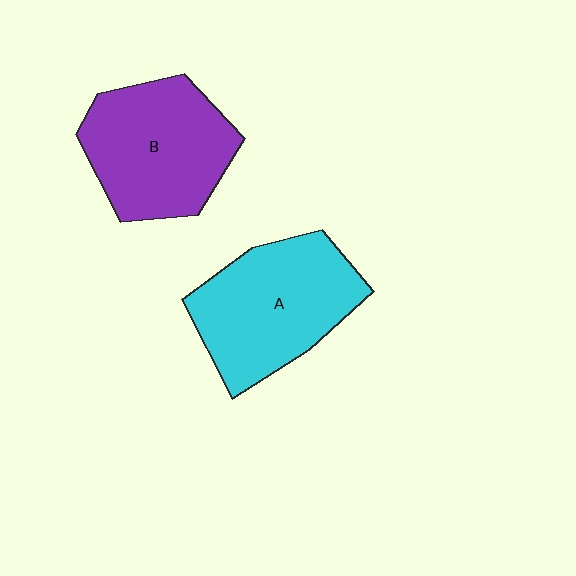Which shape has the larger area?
Shape A (cyan).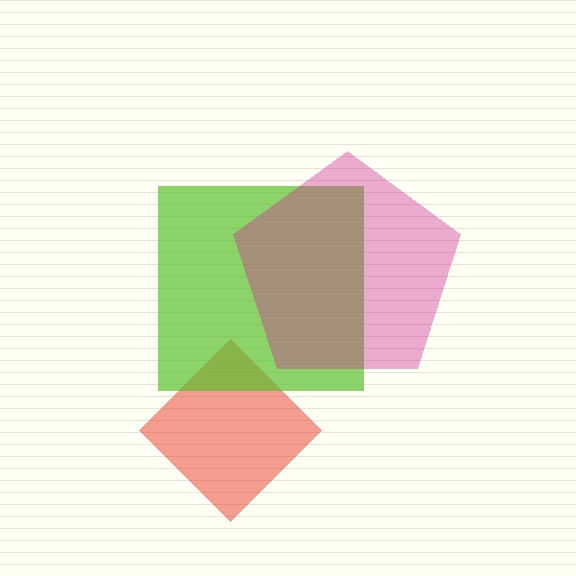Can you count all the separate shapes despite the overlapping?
Yes, there are 3 separate shapes.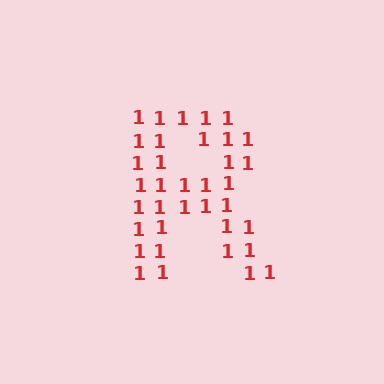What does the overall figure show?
The overall figure shows the letter R.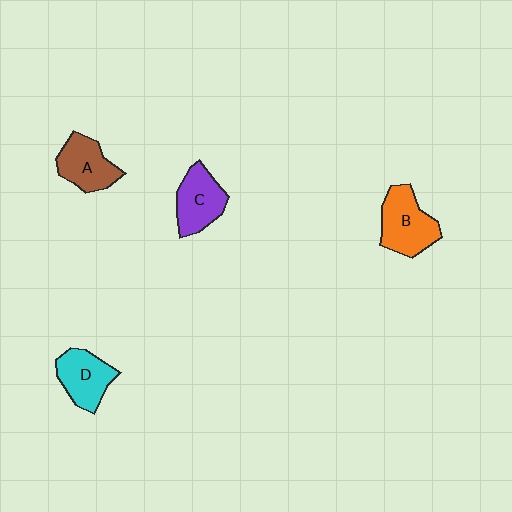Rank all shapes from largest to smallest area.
From largest to smallest: B (orange), C (purple), D (cyan), A (brown).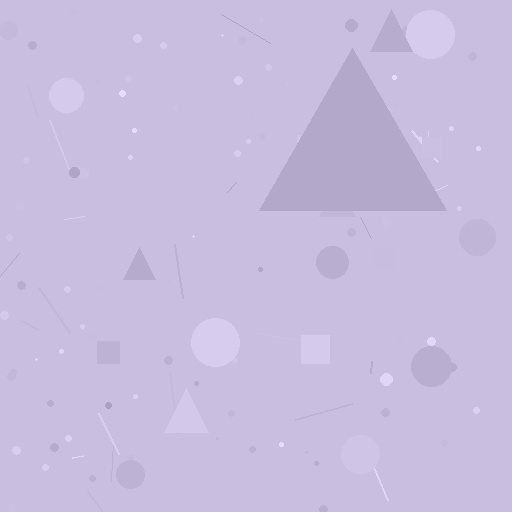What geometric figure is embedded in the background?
A triangle is embedded in the background.